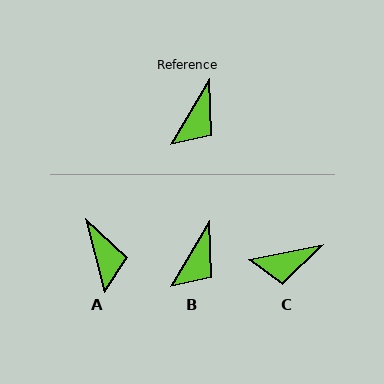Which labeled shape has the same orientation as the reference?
B.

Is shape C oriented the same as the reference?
No, it is off by about 48 degrees.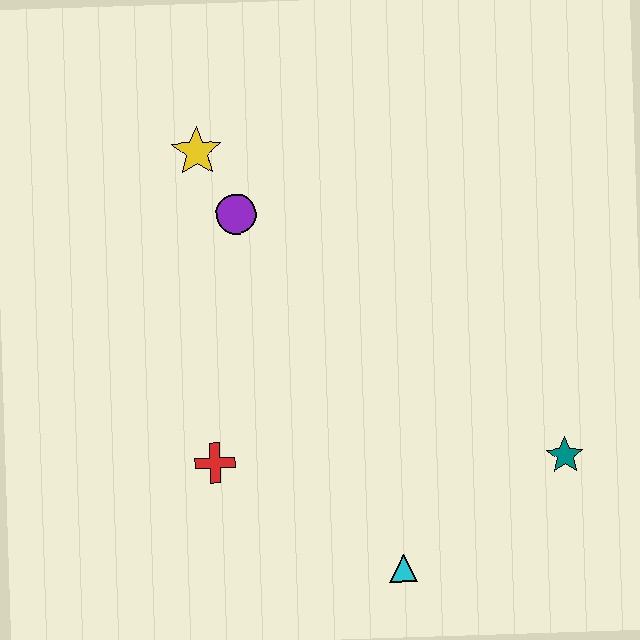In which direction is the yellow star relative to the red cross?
The yellow star is above the red cross.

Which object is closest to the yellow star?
The purple circle is closest to the yellow star.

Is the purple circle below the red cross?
No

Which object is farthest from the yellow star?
The teal star is farthest from the yellow star.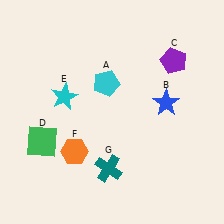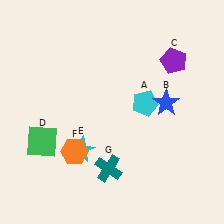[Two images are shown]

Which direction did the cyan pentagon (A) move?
The cyan pentagon (A) moved right.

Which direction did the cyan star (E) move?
The cyan star (E) moved down.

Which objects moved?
The objects that moved are: the cyan pentagon (A), the cyan star (E).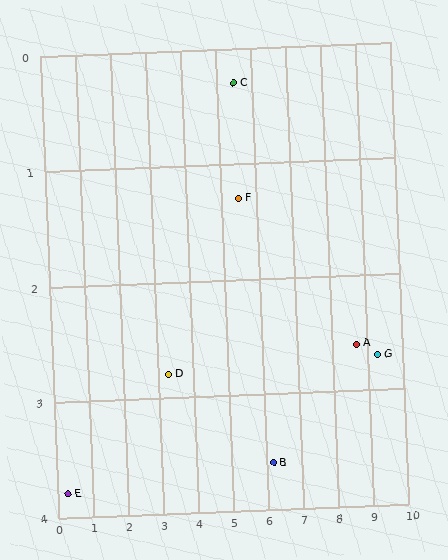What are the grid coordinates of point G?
Point G is at approximately (9.3, 2.7).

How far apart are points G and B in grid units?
Points G and B are about 3.2 grid units apart.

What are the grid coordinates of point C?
Point C is at approximately (5.5, 0.3).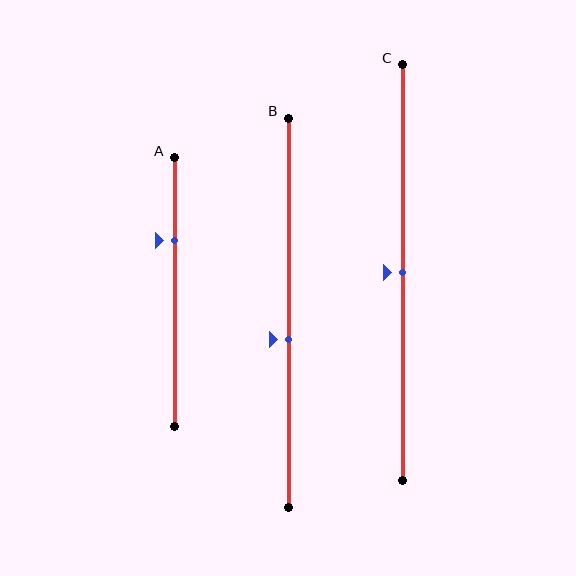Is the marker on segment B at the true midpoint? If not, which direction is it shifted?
No, the marker on segment B is shifted downward by about 7% of the segment length.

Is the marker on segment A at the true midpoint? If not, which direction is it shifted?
No, the marker on segment A is shifted upward by about 19% of the segment length.